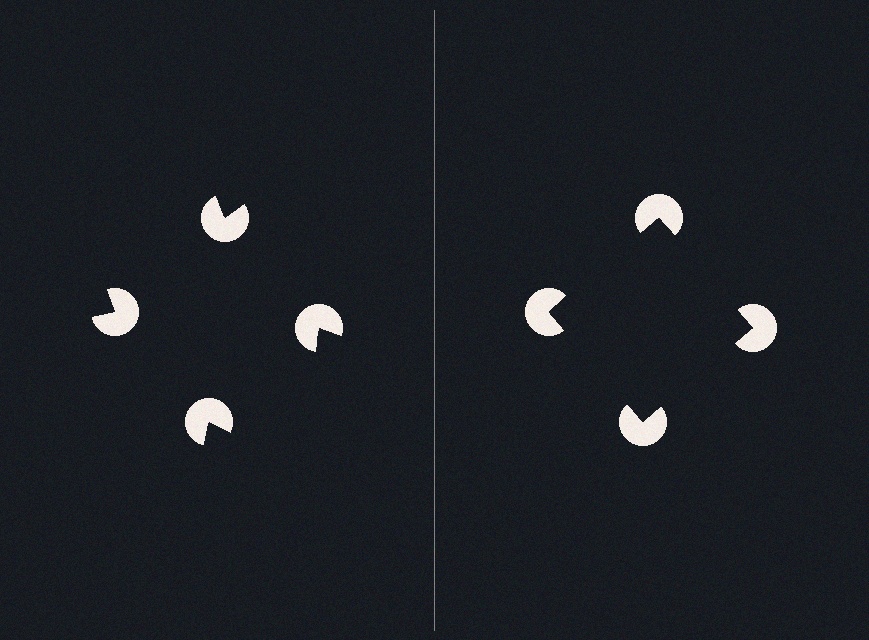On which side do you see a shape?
An illusory square appears on the right side. On the left side the wedge cuts are rotated, so no coherent shape forms.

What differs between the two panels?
The pac-man discs are positioned identically on both sides; only the wedge orientations differ. On the right they align to a square; on the left they are misaligned.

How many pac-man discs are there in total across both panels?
8 — 4 on each side.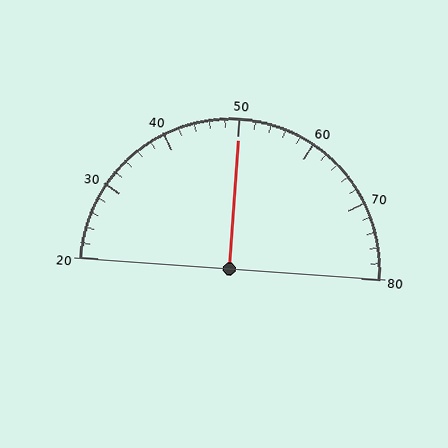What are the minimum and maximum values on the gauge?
The gauge ranges from 20 to 80.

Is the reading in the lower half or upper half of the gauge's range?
The reading is in the upper half of the range (20 to 80).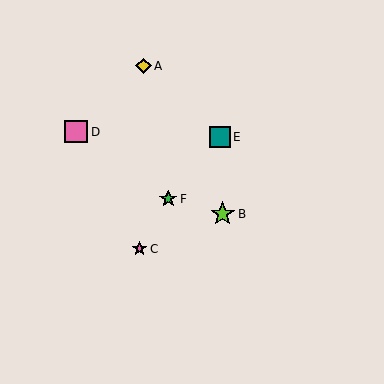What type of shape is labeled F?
Shape F is a green star.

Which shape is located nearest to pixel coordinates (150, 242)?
The pink star (labeled C) at (140, 249) is nearest to that location.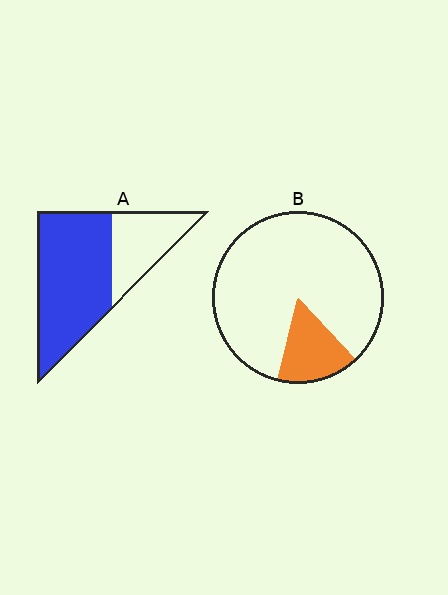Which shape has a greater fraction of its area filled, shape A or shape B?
Shape A.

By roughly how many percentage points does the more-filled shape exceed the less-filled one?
By roughly 50 percentage points (A over B).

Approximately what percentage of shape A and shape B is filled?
A is approximately 70% and B is approximately 15%.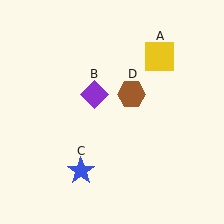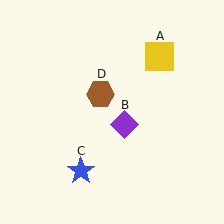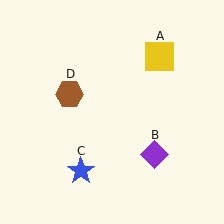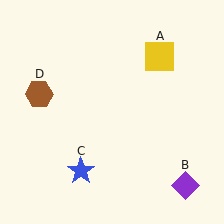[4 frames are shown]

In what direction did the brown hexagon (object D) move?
The brown hexagon (object D) moved left.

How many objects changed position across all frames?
2 objects changed position: purple diamond (object B), brown hexagon (object D).